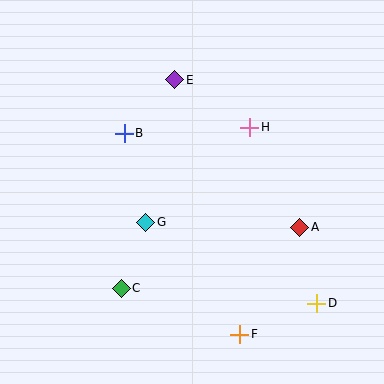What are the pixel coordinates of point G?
Point G is at (146, 222).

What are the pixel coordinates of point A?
Point A is at (300, 227).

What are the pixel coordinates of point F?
Point F is at (240, 334).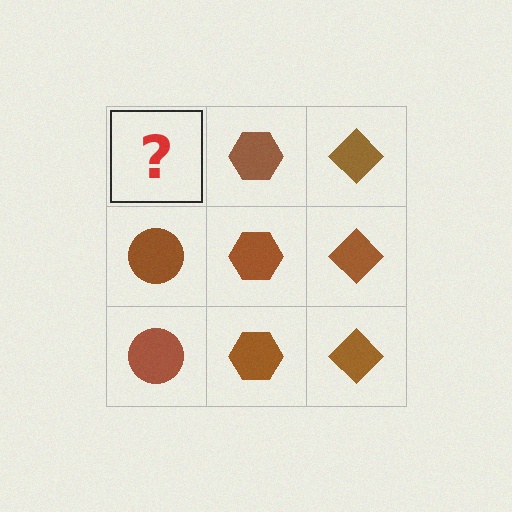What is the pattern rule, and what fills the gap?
The rule is that each column has a consistent shape. The gap should be filled with a brown circle.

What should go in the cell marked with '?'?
The missing cell should contain a brown circle.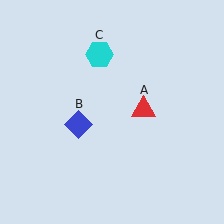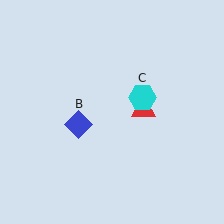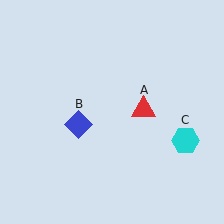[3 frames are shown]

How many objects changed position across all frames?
1 object changed position: cyan hexagon (object C).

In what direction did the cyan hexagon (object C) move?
The cyan hexagon (object C) moved down and to the right.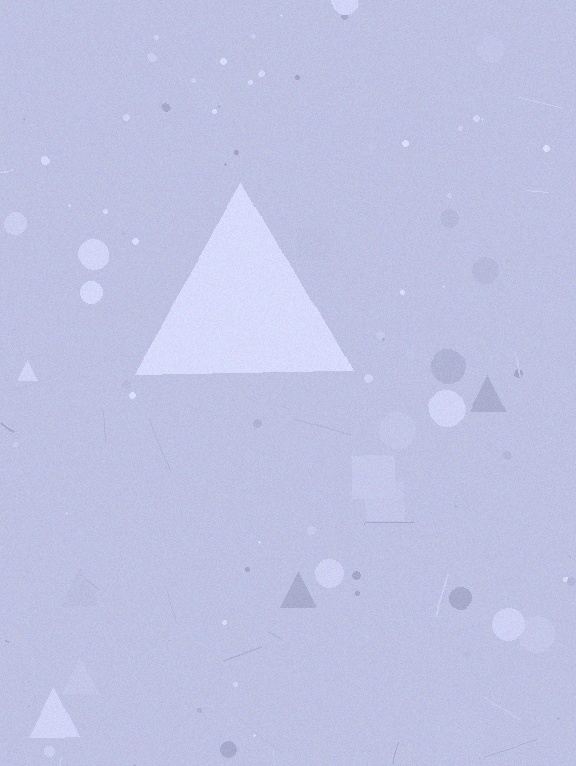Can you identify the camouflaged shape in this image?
The camouflaged shape is a triangle.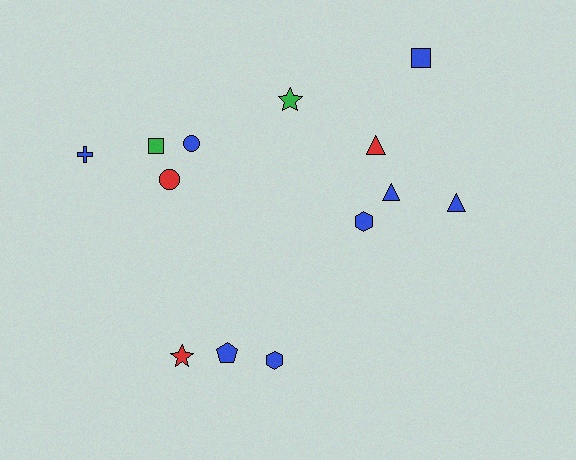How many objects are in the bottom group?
There are 3 objects.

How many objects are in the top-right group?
There are 6 objects.